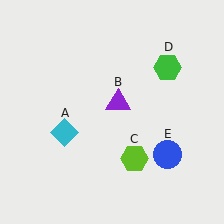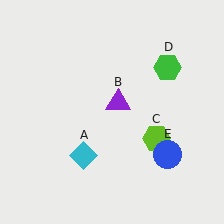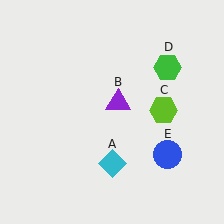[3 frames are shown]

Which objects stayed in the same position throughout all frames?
Purple triangle (object B) and green hexagon (object D) and blue circle (object E) remained stationary.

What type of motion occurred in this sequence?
The cyan diamond (object A), lime hexagon (object C) rotated counterclockwise around the center of the scene.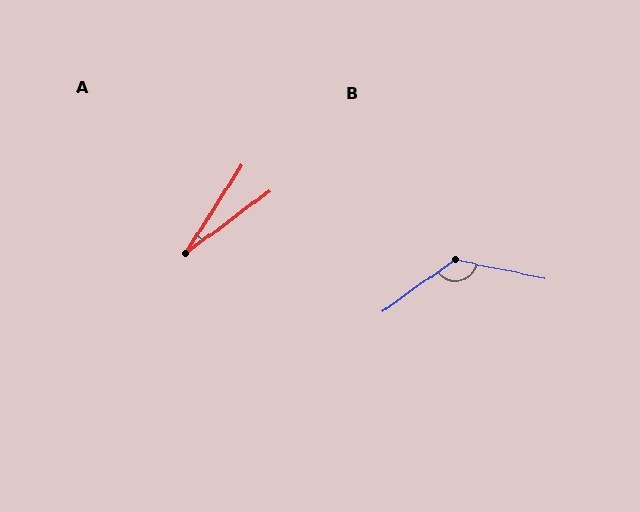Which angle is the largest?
B, at approximately 133 degrees.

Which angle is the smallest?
A, at approximately 21 degrees.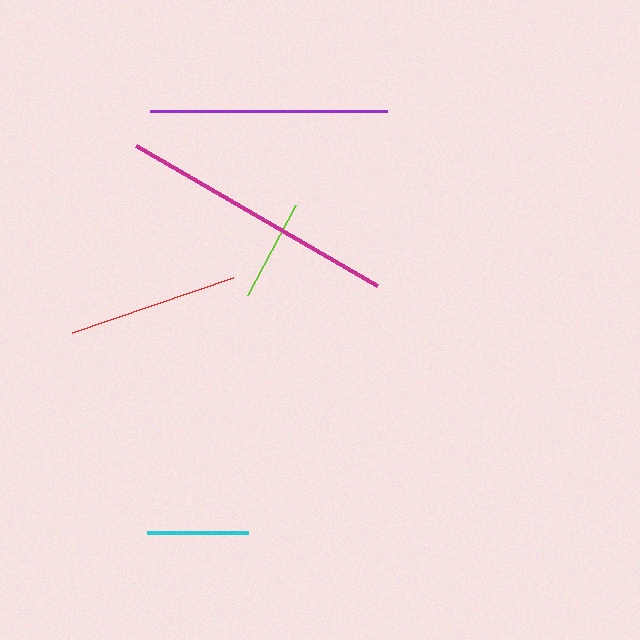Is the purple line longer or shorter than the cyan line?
The purple line is longer than the cyan line.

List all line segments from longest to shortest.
From longest to shortest: magenta, purple, red, lime, cyan.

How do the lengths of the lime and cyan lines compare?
The lime and cyan lines are approximately the same length.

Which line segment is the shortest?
The cyan line is the shortest at approximately 100 pixels.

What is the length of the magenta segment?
The magenta segment is approximately 279 pixels long.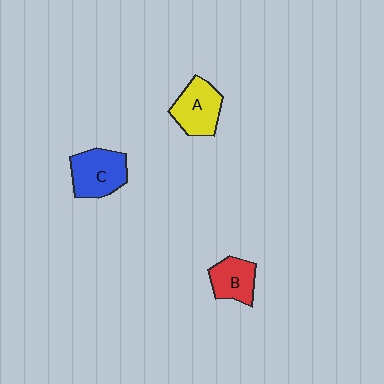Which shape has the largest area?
Shape C (blue).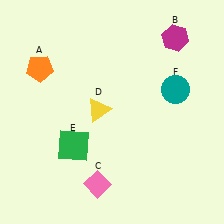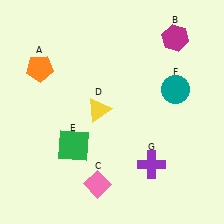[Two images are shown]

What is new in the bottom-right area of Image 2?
A purple cross (G) was added in the bottom-right area of Image 2.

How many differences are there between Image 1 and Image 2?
There is 1 difference between the two images.